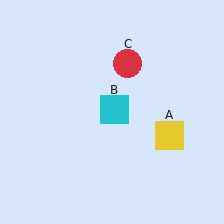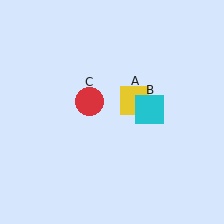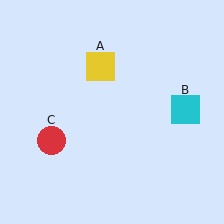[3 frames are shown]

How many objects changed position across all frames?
3 objects changed position: yellow square (object A), cyan square (object B), red circle (object C).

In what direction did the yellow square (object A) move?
The yellow square (object A) moved up and to the left.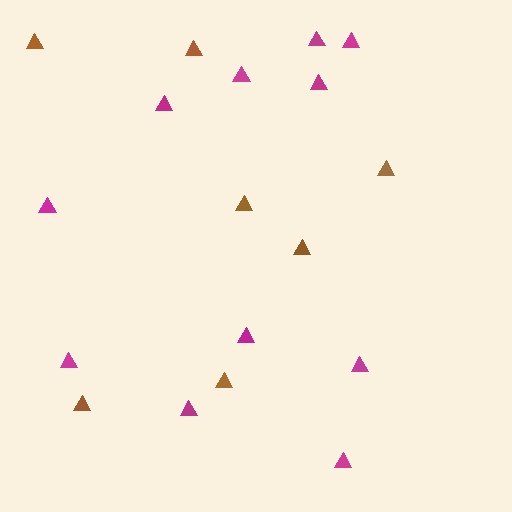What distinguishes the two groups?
There are 2 groups: one group of brown triangles (7) and one group of magenta triangles (11).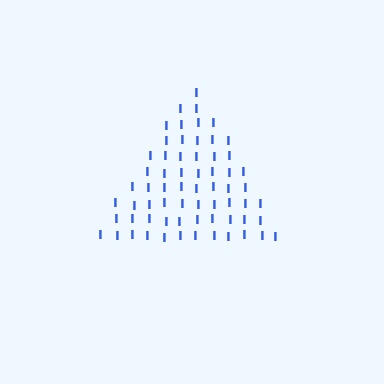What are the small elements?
The small elements are letter I's.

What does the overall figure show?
The overall figure shows a triangle.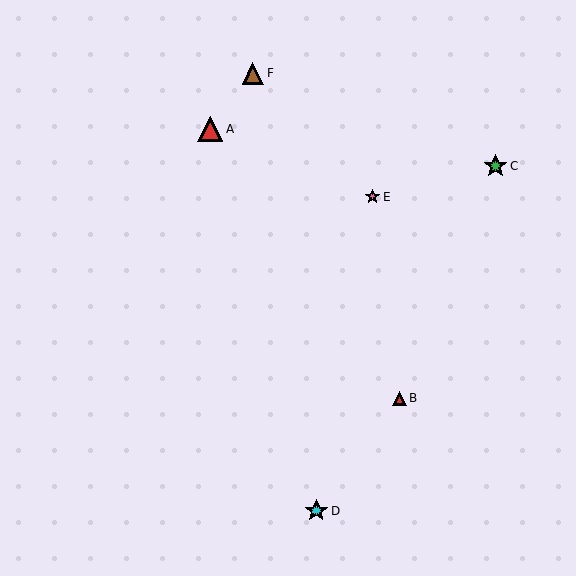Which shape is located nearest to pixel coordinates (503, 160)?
The green star (labeled C) at (495, 166) is nearest to that location.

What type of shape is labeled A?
Shape A is a red triangle.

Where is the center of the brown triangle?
The center of the brown triangle is at (253, 73).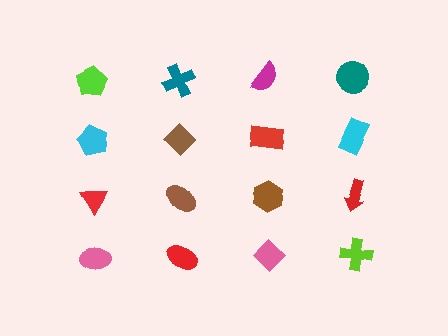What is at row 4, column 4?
A lime cross.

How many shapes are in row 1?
4 shapes.